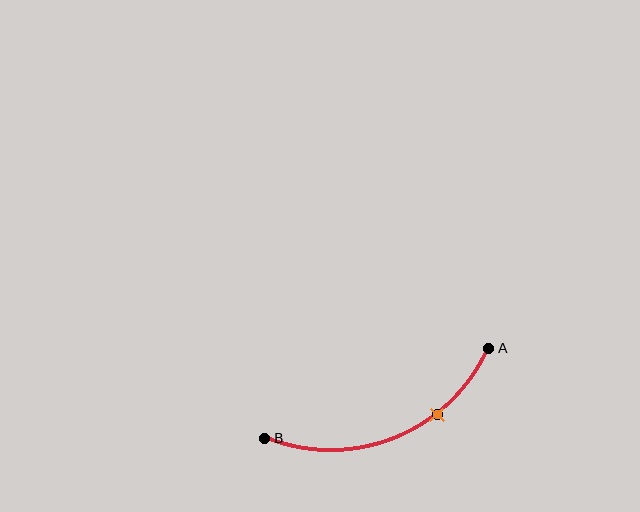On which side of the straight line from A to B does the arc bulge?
The arc bulges below the straight line connecting A and B.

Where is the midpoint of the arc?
The arc midpoint is the point on the curve farthest from the straight line joining A and B. It sits below that line.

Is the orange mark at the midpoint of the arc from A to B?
No. The orange mark lies on the arc but is closer to endpoint A. The arc midpoint would be at the point on the curve equidistant along the arc from both A and B.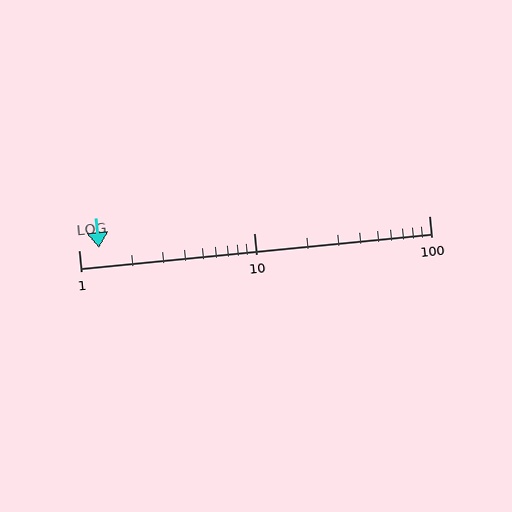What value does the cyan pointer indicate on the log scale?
The pointer indicates approximately 1.3.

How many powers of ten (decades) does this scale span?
The scale spans 2 decades, from 1 to 100.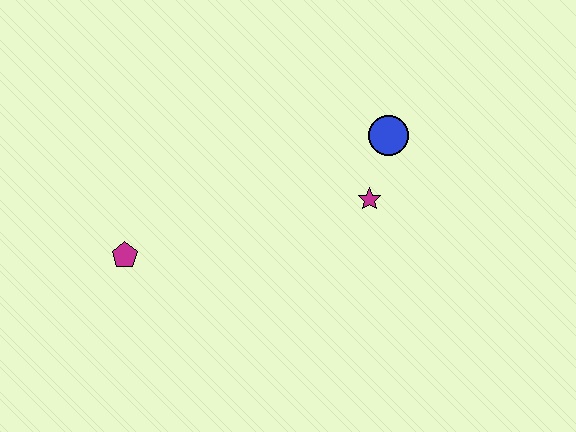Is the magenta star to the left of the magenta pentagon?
No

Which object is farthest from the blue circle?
The magenta pentagon is farthest from the blue circle.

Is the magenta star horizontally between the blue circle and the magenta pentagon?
Yes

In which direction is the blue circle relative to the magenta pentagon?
The blue circle is to the right of the magenta pentagon.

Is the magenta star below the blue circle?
Yes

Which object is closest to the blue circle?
The magenta star is closest to the blue circle.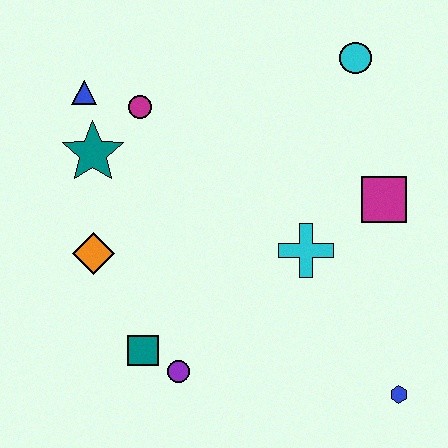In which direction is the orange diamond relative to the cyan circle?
The orange diamond is to the left of the cyan circle.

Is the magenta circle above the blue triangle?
No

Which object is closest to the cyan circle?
The magenta square is closest to the cyan circle.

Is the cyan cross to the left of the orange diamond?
No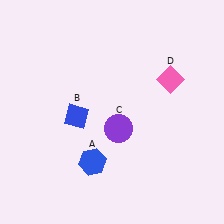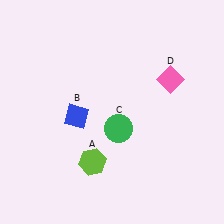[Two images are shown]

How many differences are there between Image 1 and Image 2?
There are 2 differences between the two images.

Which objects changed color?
A changed from blue to lime. C changed from purple to green.